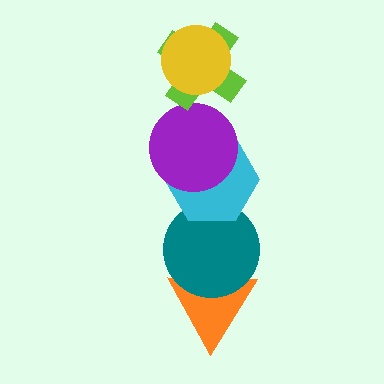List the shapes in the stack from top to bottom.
From top to bottom: the yellow circle, the lime cross, the purple circle, the cyan hexagon, the teal circle, the orange triangle.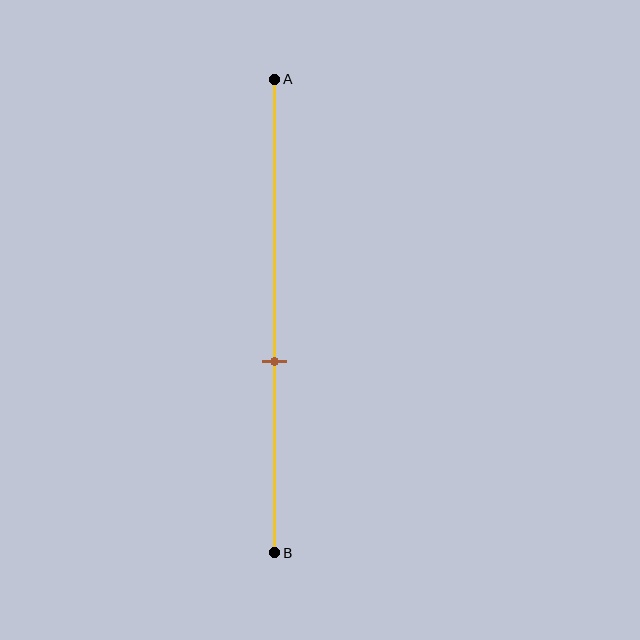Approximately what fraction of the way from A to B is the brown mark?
The brown mark is approximately 60% of the way from A to B.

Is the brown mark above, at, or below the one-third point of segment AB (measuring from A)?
The brown mark is below the one-third point of segment AB.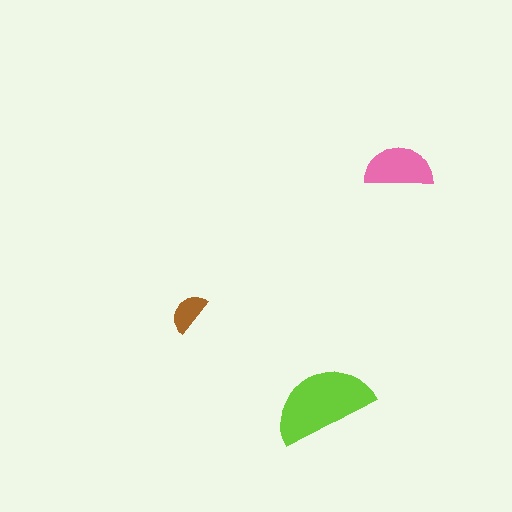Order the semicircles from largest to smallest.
the lime one, the pink one, the brown one.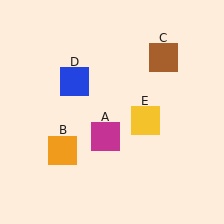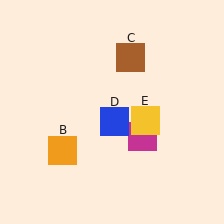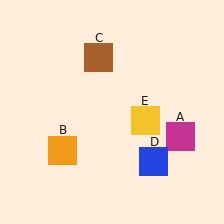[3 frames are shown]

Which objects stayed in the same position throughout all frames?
Orange square (object B) and yellow square (object E) remained stationary.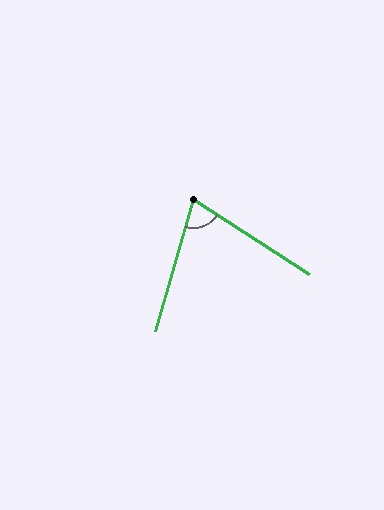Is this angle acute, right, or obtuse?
It is acute.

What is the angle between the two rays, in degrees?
Approximately 73 degrees.